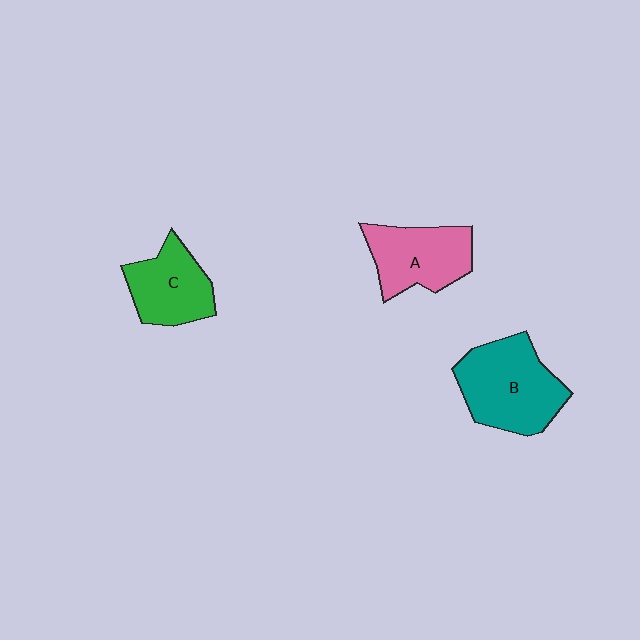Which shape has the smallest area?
Shape C (green).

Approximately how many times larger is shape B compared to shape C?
Approximately 1.4 times.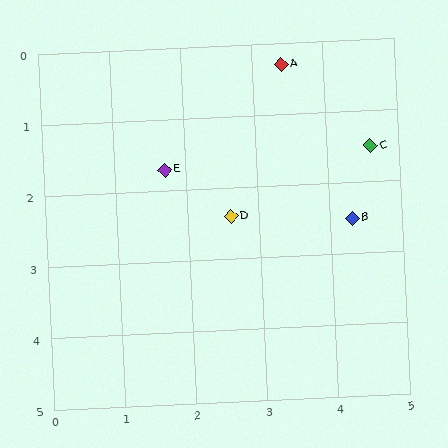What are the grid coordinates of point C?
Point C is at approximately (4.6, 1.5).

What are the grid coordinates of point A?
Point A is at approximately (3.4, 0.3).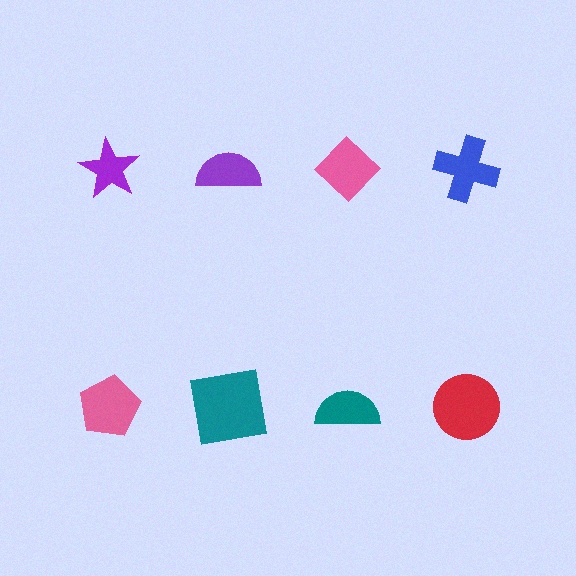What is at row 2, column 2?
A teal square.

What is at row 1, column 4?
A blue cross.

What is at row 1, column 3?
A pink diamond.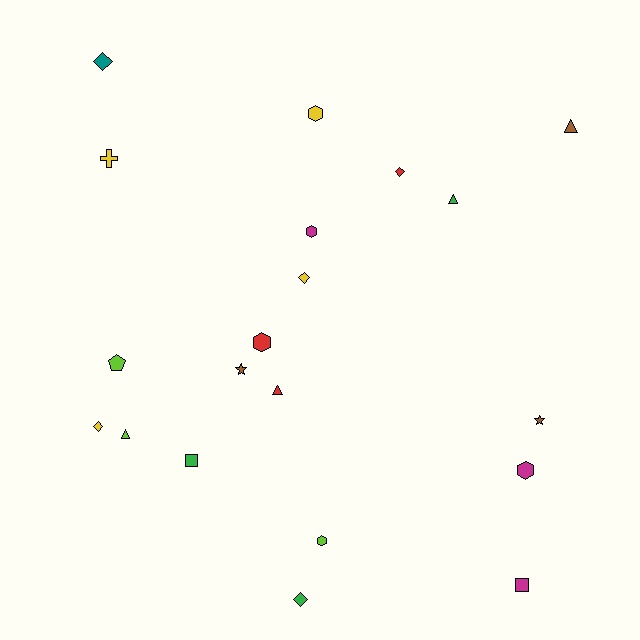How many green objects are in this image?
There are 3 green objects.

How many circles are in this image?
There are no circles.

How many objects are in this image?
There are 20 objects.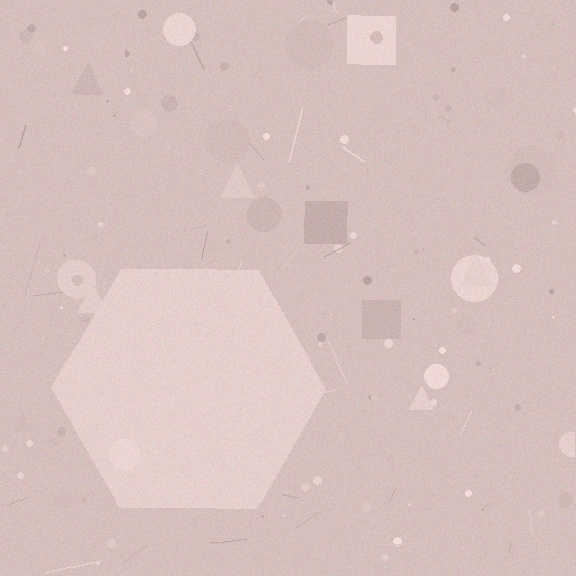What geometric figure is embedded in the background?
A hexagon is embedded in the background.